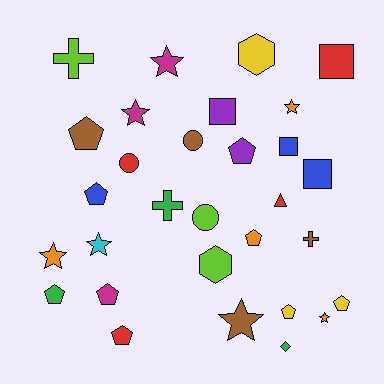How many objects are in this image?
There are 30 objects.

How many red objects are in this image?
There are 4 red objects.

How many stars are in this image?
There are 7 stars.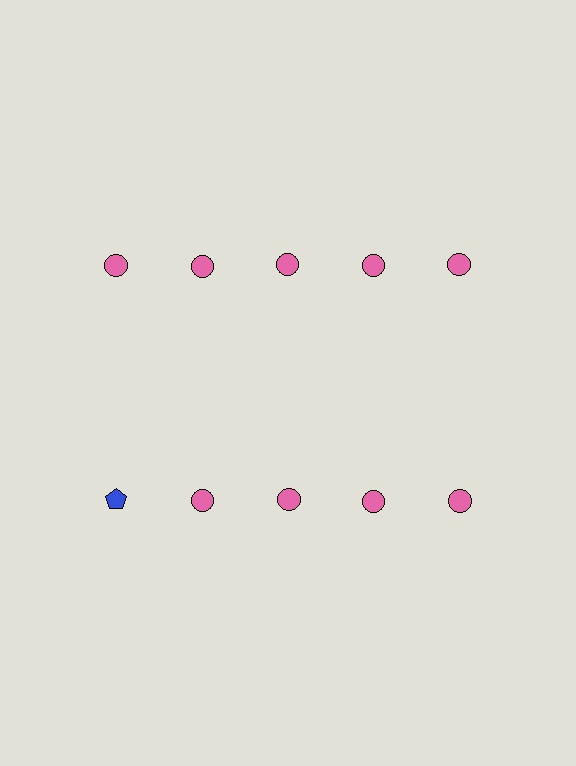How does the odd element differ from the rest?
It differs in both color (blue instead of pink) and shape (pentagon instead of circle).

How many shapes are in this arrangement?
There are 10 shapes arranged in a grid pattern.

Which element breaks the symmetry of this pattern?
The blue pentagon in the second row, leftmost column breaks the symmetry. All other shapes are pink circles.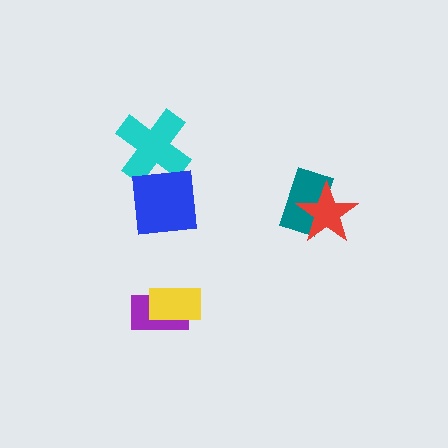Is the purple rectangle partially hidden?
Yes, it is partially covered by another shape.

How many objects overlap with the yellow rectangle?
1 object overlaps with the yellow rectangle.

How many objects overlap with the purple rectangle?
1 object overlaps with the purple rectangle.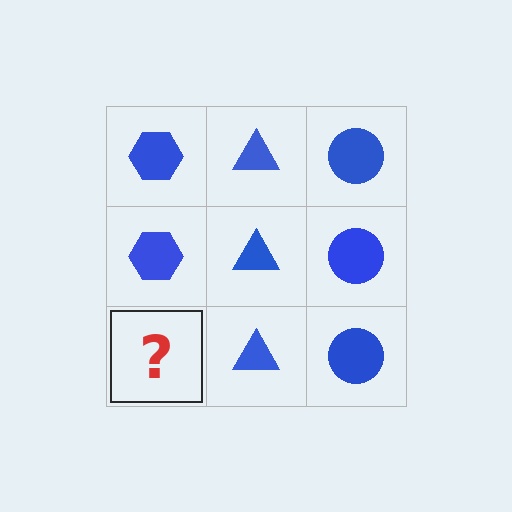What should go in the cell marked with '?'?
The missing cell should contain a blue hexagon.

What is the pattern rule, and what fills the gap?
The rule is that each column has a consistent shape. The gap should be filled with a blue hexagon.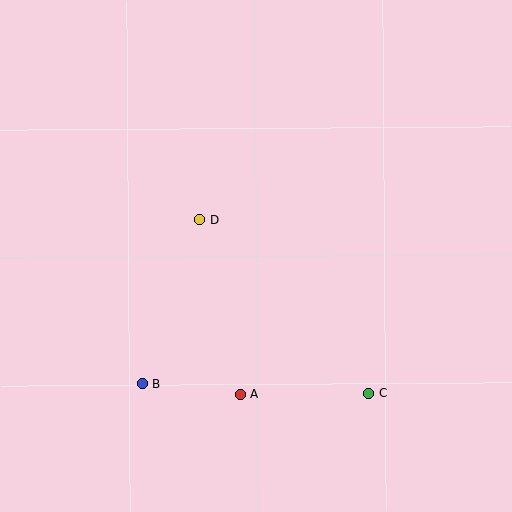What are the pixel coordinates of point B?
Point B is at (142, 383).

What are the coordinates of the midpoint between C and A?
The midpoint between C and A is at (305, 394).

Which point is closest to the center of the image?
Point D at (200, 220) is closest to the center.